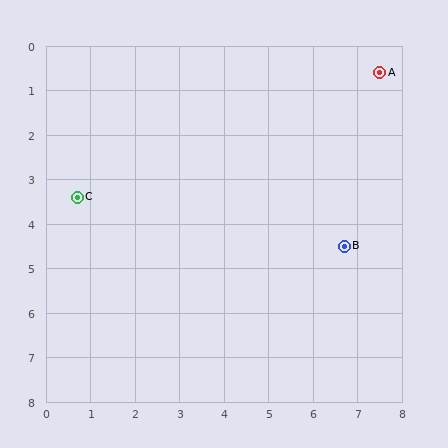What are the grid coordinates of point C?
Point C is at approximately (0.7, 3.4).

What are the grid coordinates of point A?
Point A is at approximately (7.5, 0.6).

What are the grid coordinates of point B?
Point B is at approximately (6.7, 4.5).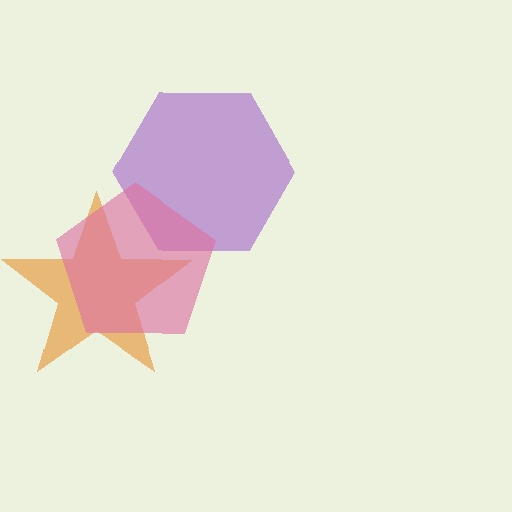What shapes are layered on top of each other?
The layered shapes are: a purple hexagon, an orange star, a pink pentagon.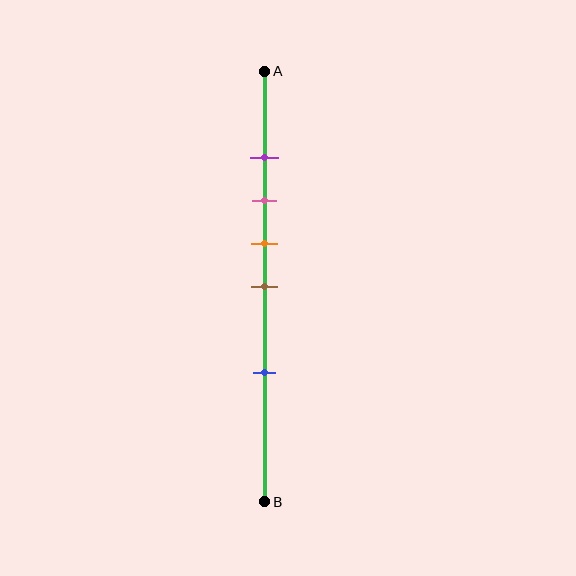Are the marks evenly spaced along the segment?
No, the marks are not evenly spaced.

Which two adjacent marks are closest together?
The purple and pink marks are the closest adjacent pair.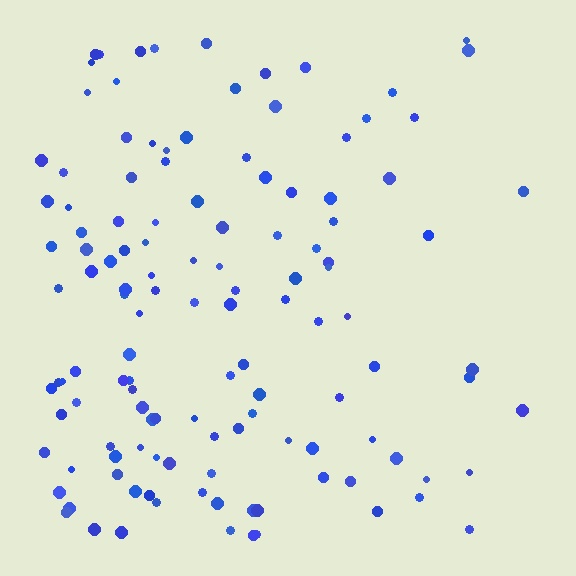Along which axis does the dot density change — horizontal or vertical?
Horizontal.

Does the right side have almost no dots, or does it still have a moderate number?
Still a moderate number, just noticeably fewer than the left.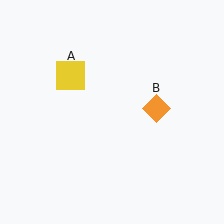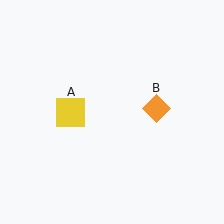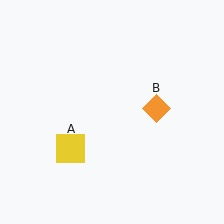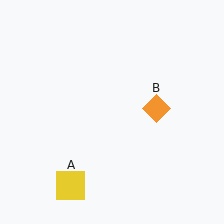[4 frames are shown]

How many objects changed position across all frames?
1 object changed position: yellow square (object A).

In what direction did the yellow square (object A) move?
The yellow square (object A) moved down.